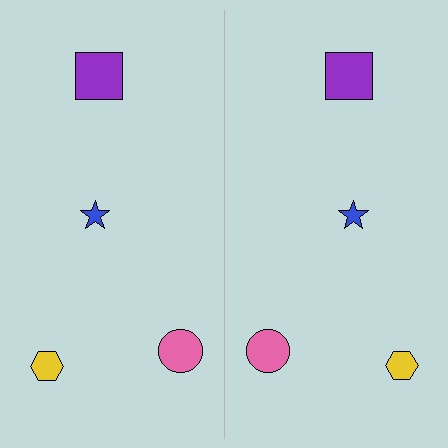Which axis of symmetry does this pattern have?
The pattern has a vertical axis of symmetry running through the center of the image.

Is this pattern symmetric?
Yes, this pattern has bilateral (reflection) symmetry.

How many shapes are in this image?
There are 8 shapes in this image.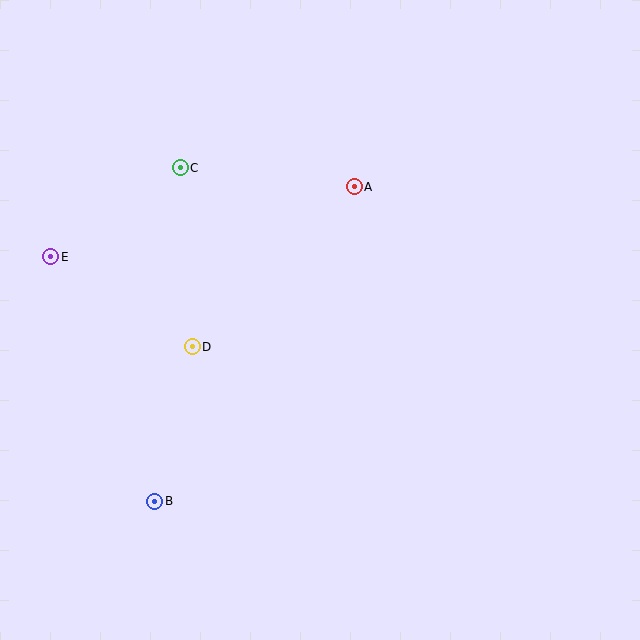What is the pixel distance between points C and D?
The distance between C and D is 180 pixels.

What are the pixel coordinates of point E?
Point E is at (51, 257).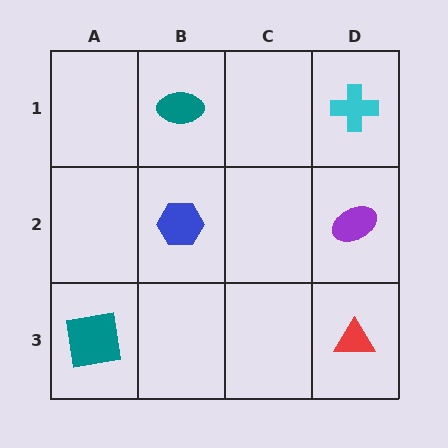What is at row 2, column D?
A purple ellipse.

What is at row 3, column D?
A red triangle.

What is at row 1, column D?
A cyan cross.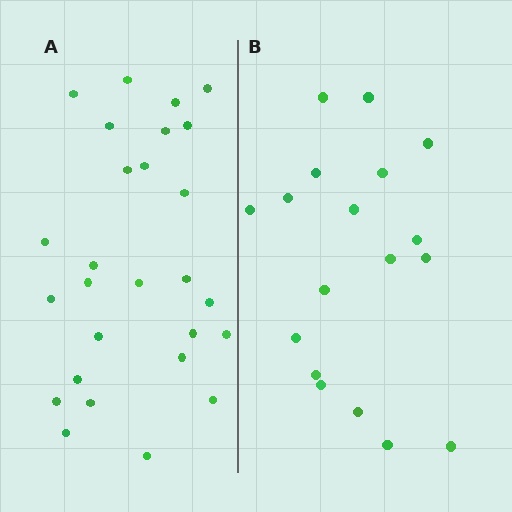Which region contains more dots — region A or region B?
Region A (the left region) has more dots.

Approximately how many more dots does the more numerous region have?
Region A has roughly 8 or so more dots than region B.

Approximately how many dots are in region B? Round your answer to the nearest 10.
About 20 dots. (The exact count is 18, which rounds to 20.)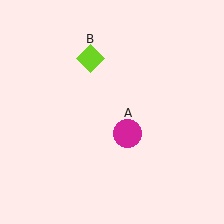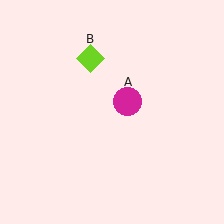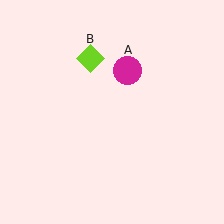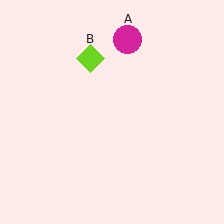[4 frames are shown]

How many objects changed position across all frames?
1 object changed position: magenta circle (object A).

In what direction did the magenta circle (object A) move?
The magenta circle (object A) moved up.